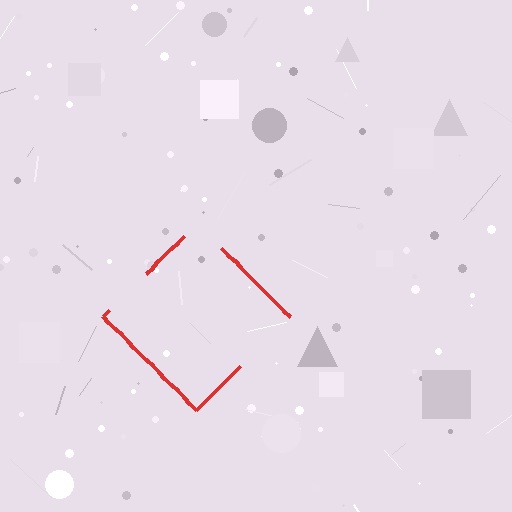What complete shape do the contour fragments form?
The contour fragments form a diamond.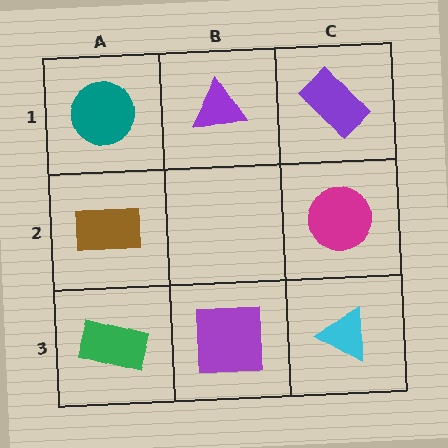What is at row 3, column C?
A cyan triangle.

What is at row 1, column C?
A purple rectangle.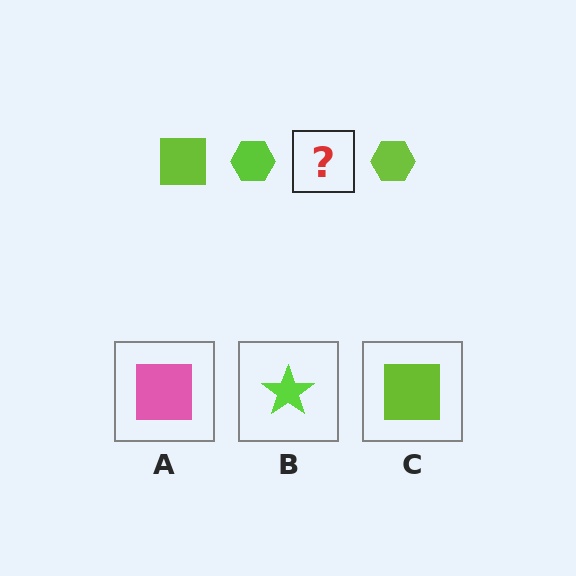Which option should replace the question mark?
Option C.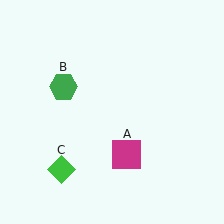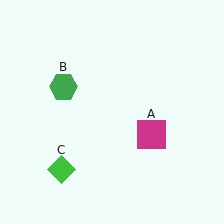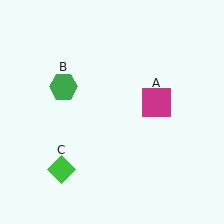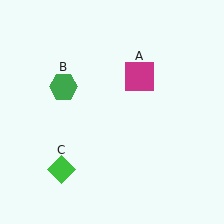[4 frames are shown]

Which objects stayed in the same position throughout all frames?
Green hexagon (object B) and green diamond (object C) remained stationary.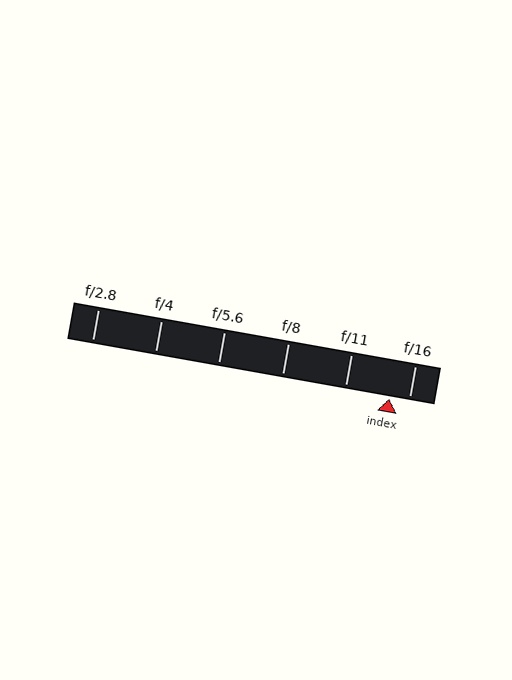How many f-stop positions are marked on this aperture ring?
There are 6 f-stop positions marked.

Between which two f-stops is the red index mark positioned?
The index mark is between f/11 and f/16.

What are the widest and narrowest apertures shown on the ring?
The widest aperture shown is f/2.8 and the narrowest is f/16.